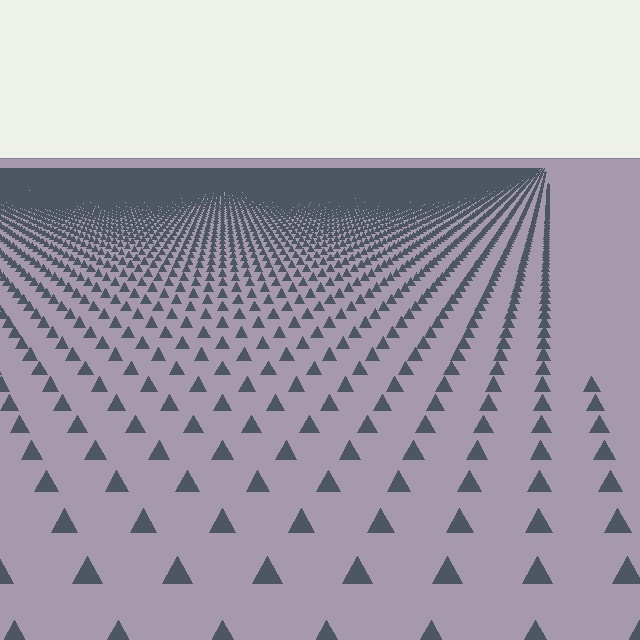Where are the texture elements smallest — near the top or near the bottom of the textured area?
Near the top.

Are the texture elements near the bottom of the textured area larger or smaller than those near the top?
Larger. Near the bottom, elements are closer to the viewer and appear at a bigger on-screen size.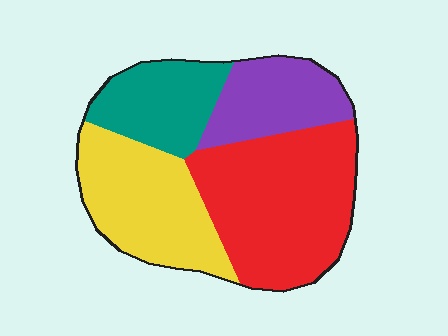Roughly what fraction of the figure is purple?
Purple takes up between a sixth and a third of the figure.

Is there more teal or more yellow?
Yellow.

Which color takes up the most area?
Red, at roughly 40%.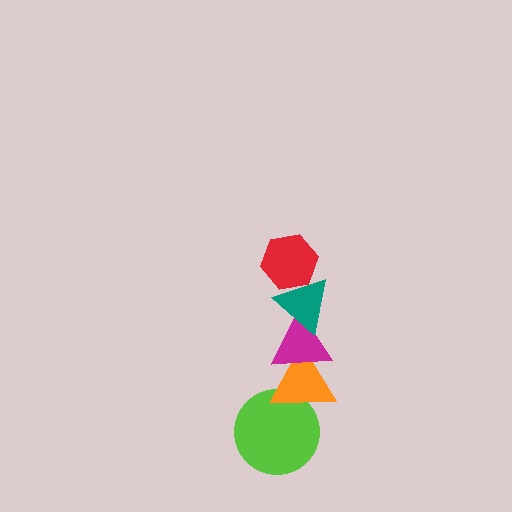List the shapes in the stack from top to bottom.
From top to bottom: the red hexagon, the teal triangle, the magenta triangle, the orange triangle, the lime circle.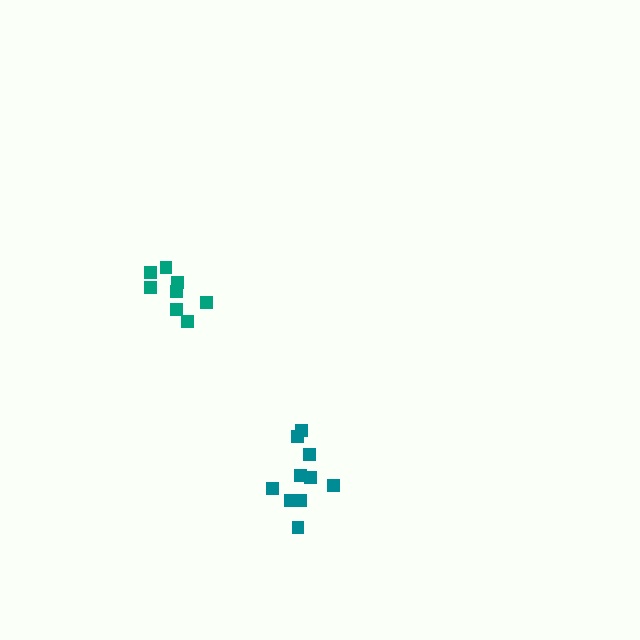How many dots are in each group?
Group 1: 10 dots, Group 2: 8 dots (18 total).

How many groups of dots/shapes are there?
There are 2 groups.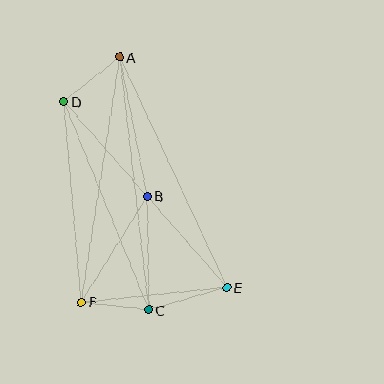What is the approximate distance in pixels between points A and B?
The distance between A and B is approximately 141 pixels.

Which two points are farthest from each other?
Points A and C are farthest from each other.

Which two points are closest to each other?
Points C and F are closest to each other.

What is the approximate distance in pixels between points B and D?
The distance between B and D is approximately 126 pixels.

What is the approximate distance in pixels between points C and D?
The distance between C and D is approximately 225 pixels.